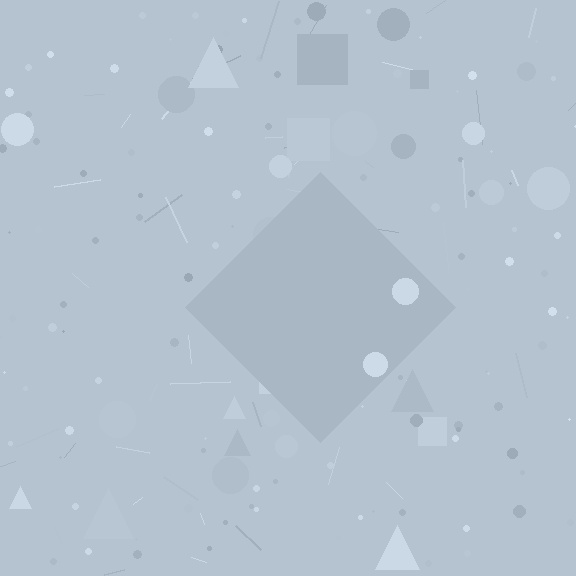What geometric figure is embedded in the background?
A diamond is embedded in the background.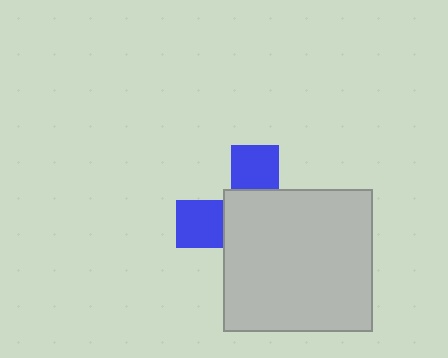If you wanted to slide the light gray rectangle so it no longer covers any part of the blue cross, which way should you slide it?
Slide it toward the lower-right — that is the most direct way to separate the two shapes.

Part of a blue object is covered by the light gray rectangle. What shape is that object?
It is a cross.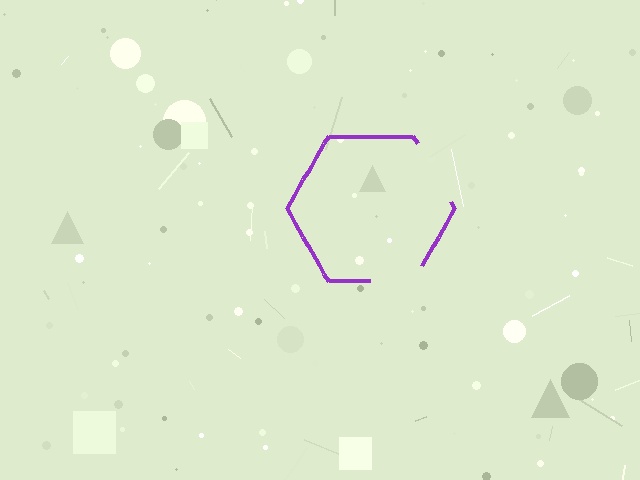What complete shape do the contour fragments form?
The contour fragments form a hexagon.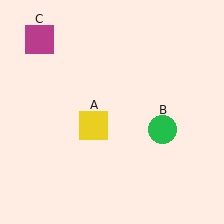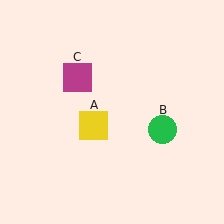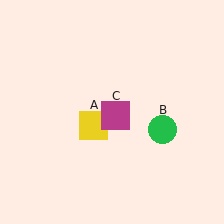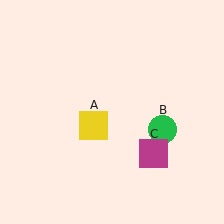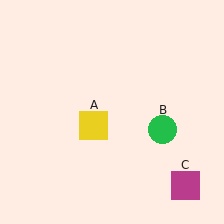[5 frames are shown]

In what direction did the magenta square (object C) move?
The magenta square (object C) moved down and to the right.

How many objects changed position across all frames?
1 object changed position: magenta square (object C).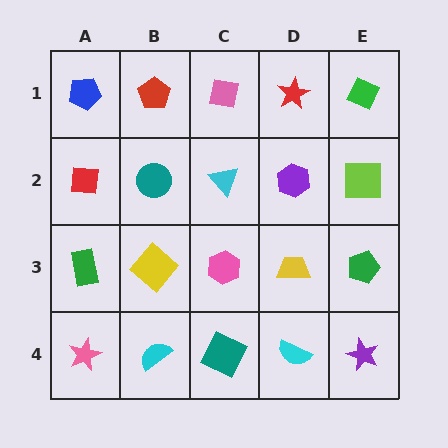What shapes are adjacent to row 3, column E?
A lime square (row 2, column E), a purple star (row 4, column E), a yellow trapezoid (row 3, column D).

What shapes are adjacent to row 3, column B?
A teal circle (row 2, column B), a cyan semicircle (row 4, column B), a green rectangle (row 3, column A), a pink hexagon (row 3, column C).